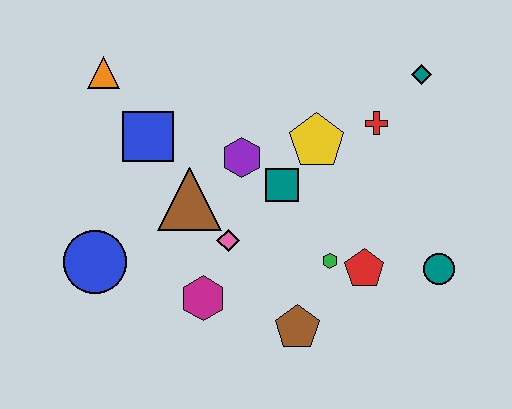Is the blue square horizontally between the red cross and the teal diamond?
No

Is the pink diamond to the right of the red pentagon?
No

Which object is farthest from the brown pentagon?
The orange triangle is farthest from the brown pentagon.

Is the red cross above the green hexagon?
Yes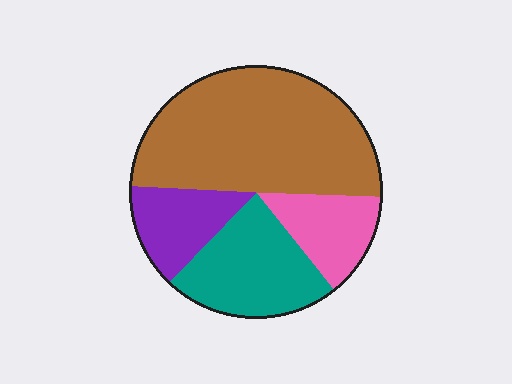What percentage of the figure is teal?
Teal takes up about one quarter (1/4) of the figure.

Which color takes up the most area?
Brown, at roughly 50%.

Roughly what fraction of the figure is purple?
Purple covers around 15% of the figure.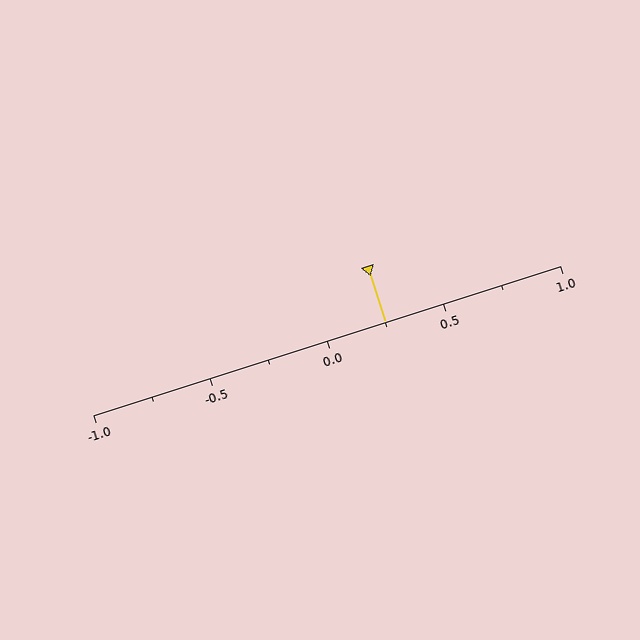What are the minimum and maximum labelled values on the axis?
The axis runs from -1.0 to 1.0.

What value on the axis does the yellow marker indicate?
The marker indicates approximately 0.25.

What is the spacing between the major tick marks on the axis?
The major ticks are spaced 0.5 apart.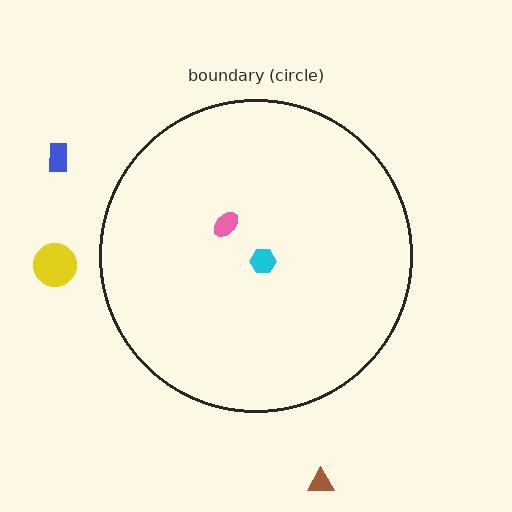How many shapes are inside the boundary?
2 inside, 3 outside.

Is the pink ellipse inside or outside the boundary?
Inside.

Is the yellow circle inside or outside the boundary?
Outside.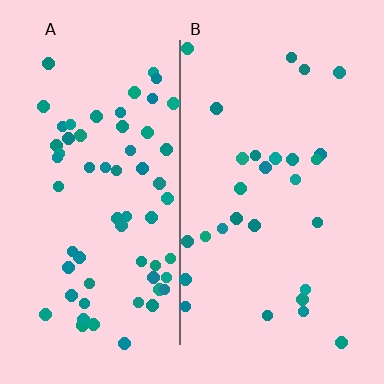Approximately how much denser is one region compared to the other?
Approximately 2.2× — region A over region B.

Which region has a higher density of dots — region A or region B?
A (the left).